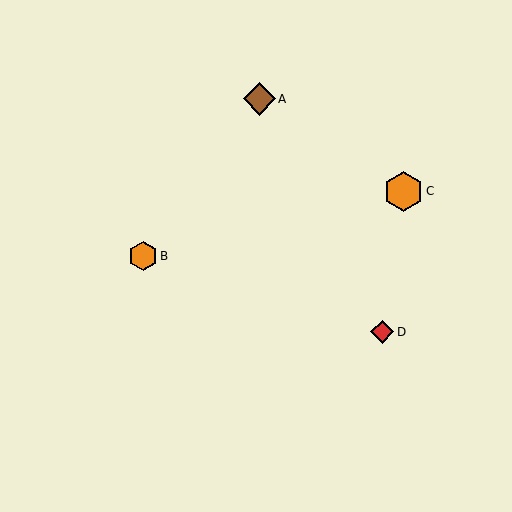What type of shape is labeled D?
Shape D is a red diamond.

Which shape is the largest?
The orange hexagon (labeled C) is the largest.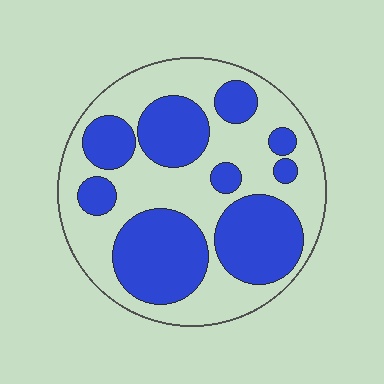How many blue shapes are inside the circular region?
9.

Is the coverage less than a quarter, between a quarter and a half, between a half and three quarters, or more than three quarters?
Between a quarter and a half.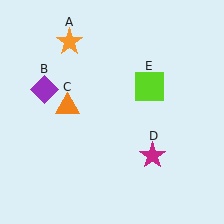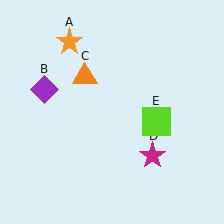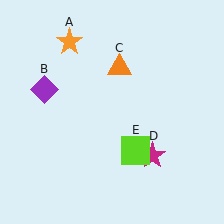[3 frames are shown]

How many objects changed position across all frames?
2 objects changed position: orange triangle (object C), lime square (object E).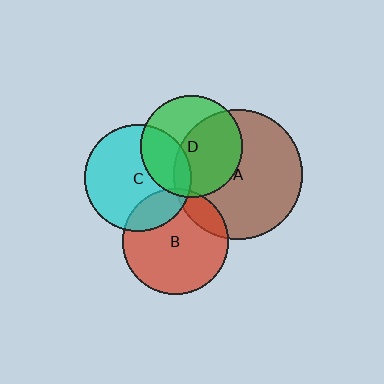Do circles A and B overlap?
Yes.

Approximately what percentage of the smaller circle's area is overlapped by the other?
Approximately 15%.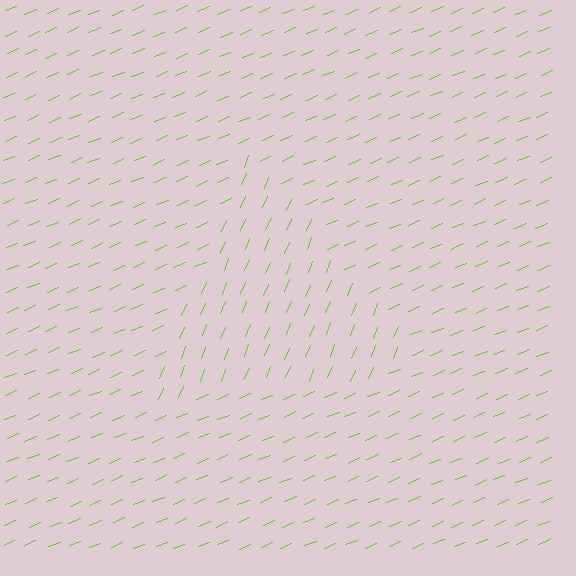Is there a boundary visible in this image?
Yes, there is a texture boundary formed by a change in line orientation.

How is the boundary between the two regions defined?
The boundary is defined purely by a change in line orientation (approximately 45 degrees difference). All lines are the same color and thickness.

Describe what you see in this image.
The image is filled with small lime line segments. A triangle region in the image has lines oriented differently from the surrounding lines, creating a visible texture boundary.